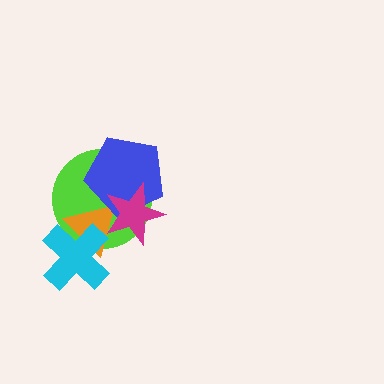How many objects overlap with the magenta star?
3 objects overlap with the magenta star.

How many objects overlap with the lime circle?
4 objects overlap with the lime circle.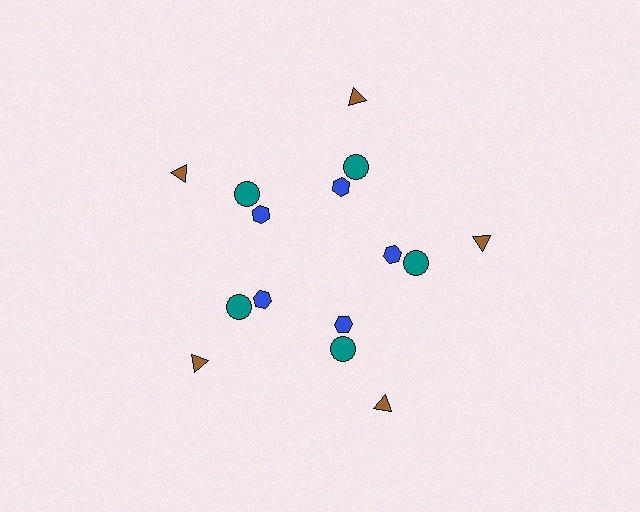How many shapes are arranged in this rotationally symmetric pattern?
There are 15 shapes, arranged in 5 groups of 3.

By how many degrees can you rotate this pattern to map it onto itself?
The pattern maps onto itself every 72 degrees of rotation.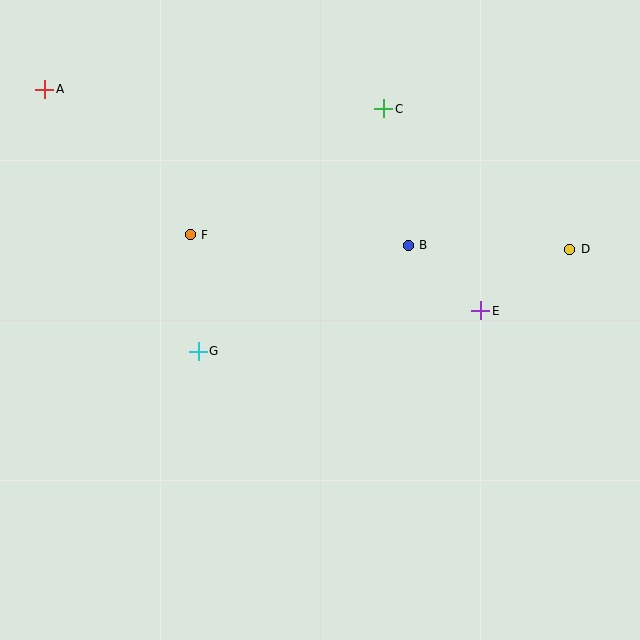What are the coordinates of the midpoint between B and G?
The midpoint between B and G is at (303, 298).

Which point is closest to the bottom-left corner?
Point G is closest to the bottom-left corner.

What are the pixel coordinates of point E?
Point E is at (481, 311).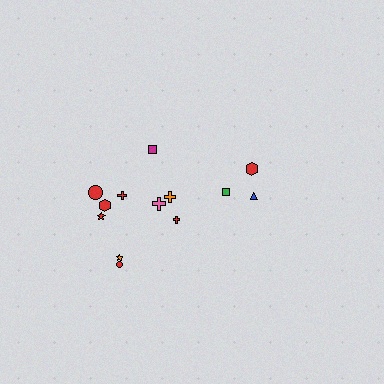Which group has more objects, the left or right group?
The left group.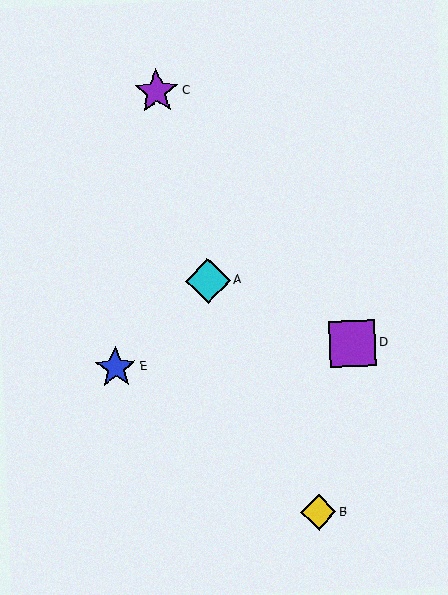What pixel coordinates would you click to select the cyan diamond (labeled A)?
Click at (208, 281) to select the cyan diamond A.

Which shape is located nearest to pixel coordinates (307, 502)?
The yellow diamond (labeled B) at (318, 512) is nearest to that location.